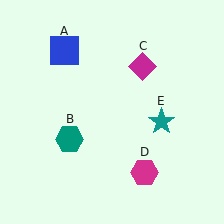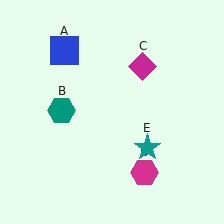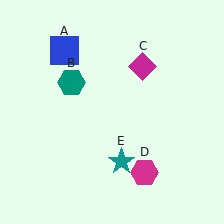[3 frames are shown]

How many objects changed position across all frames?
2 objects changed position: teal hexagon (object B), teal star (object E).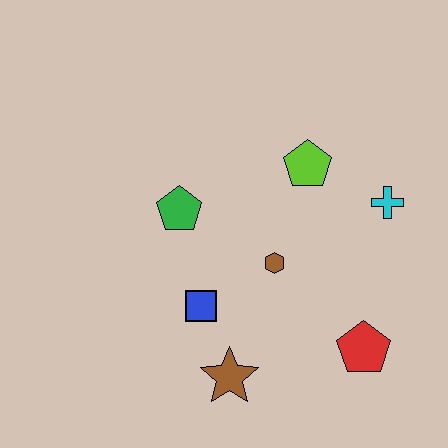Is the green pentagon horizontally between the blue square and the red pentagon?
No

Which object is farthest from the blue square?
The cyan cross is farthest from the blue square.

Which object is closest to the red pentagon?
The brown hexagon is closest to the red pentagon.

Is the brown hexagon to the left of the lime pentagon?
Yes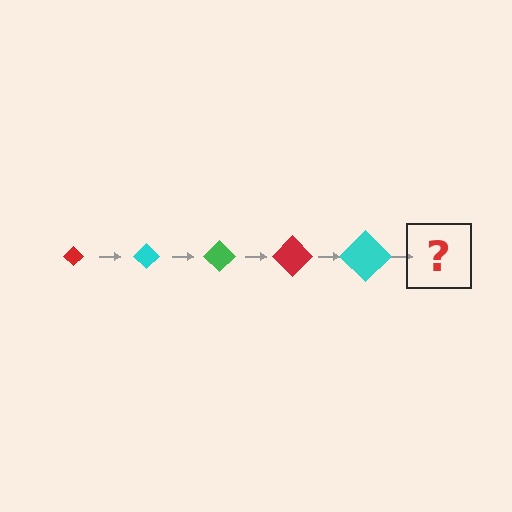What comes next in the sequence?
The next element should be a green diamond, larger than the previous one.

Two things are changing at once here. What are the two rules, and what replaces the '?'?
The two rules are that the diamond grows larger each step and the color cycles through red, cyan, and green. The '?' should be a green diamond, larger than the previous one.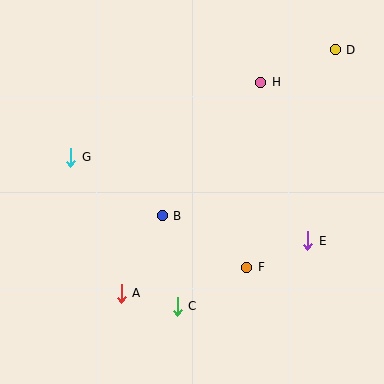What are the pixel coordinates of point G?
Point G is at (71, 157).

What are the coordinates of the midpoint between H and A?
The midpoint between H and A is at (191, 188).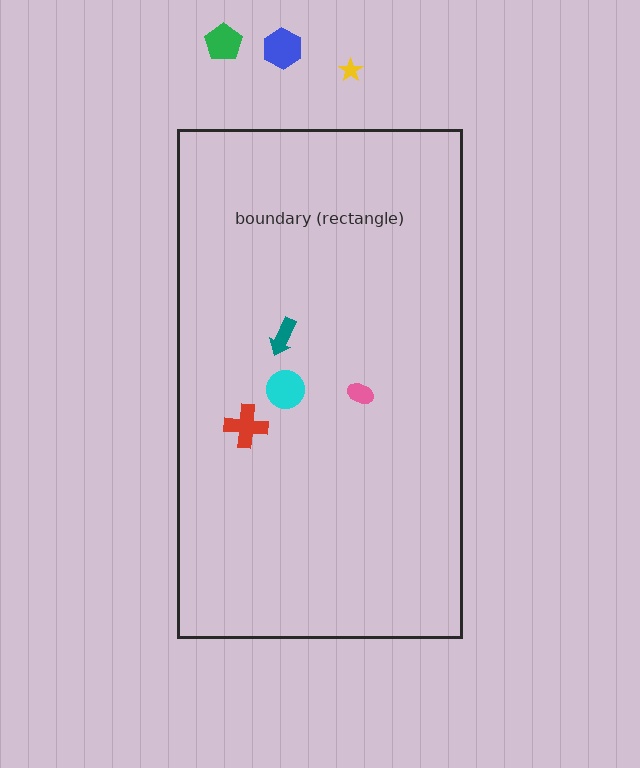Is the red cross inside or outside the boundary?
Inside.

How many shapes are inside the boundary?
4 inside, 3 outside.